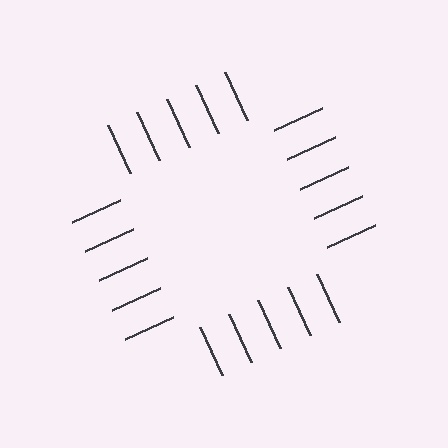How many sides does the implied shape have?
4 sides — the line-ends trace a square.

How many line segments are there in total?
20 — 5 along each of the 4 edges.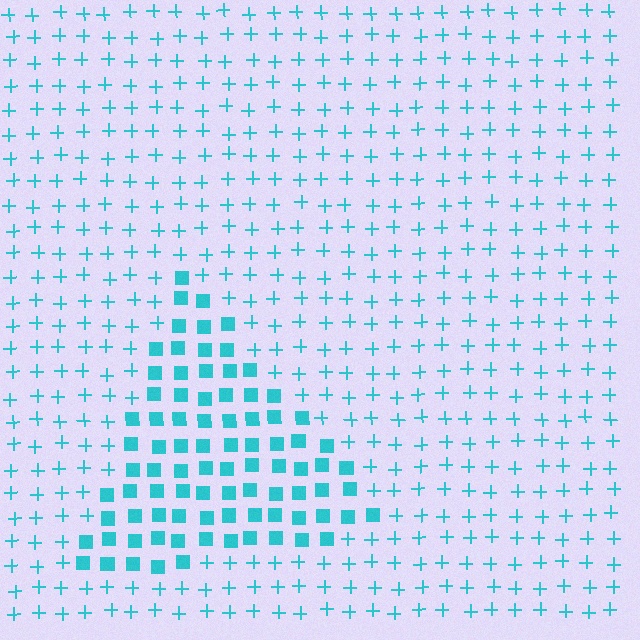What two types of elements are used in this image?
The image uses squares inside the triangle region and plus signs outside it.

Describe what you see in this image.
The image is filled with small cyan elements arranged in a uniform grid. A triangle-shaped region contains squares, while the surrounding area contains plus signs. The boundary is defined purely by the change in element shape.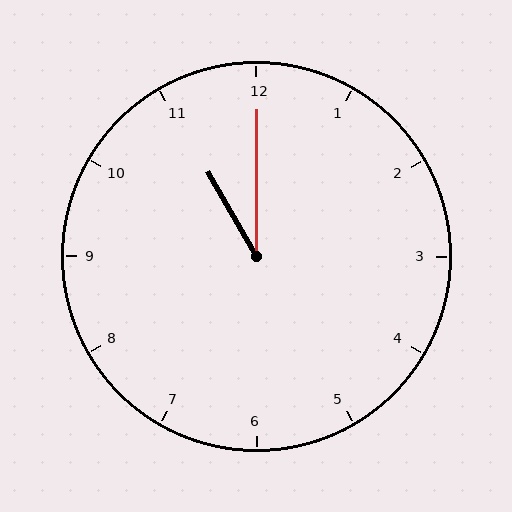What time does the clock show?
11:00.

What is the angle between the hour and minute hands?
Approximately 30 degrees.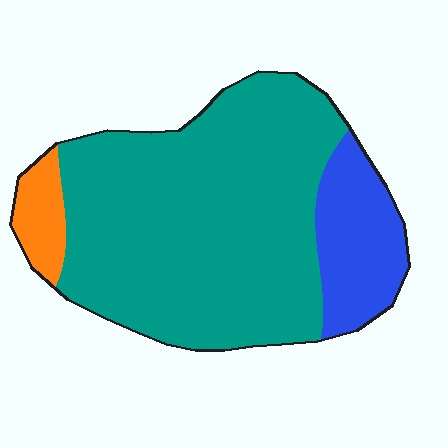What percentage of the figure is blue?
Blue covers around 15% of the figure.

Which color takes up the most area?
Teal, at roughly 75%.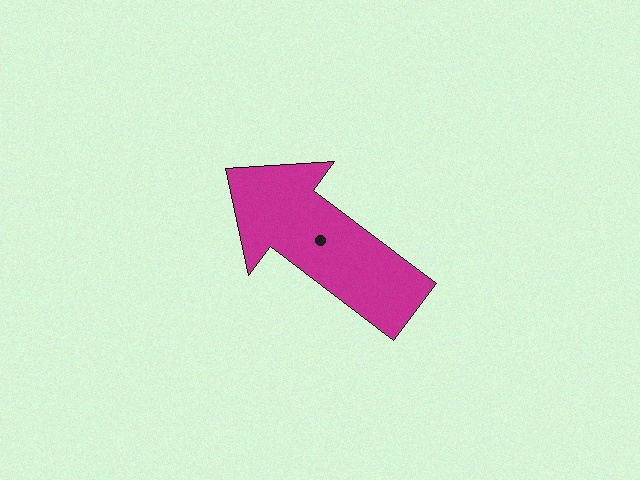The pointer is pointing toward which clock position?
Roughly 10 o'clock.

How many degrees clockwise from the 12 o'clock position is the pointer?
Approximately 307 degrees.